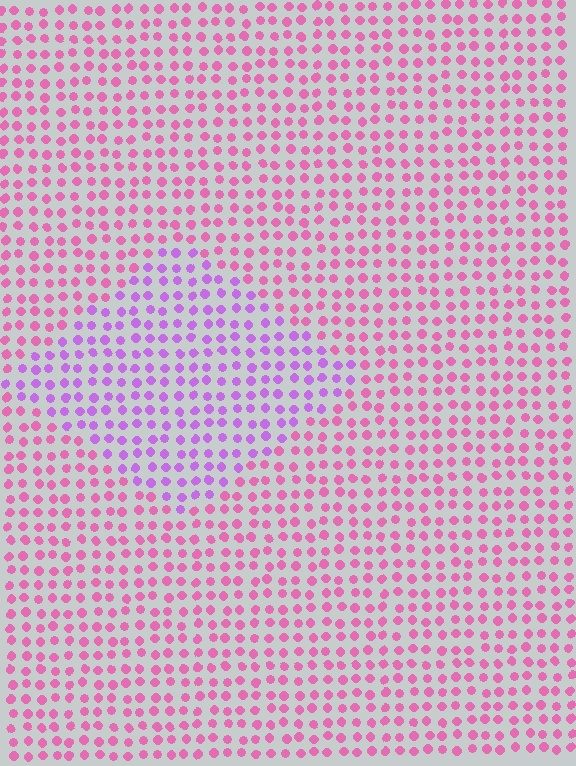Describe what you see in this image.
The image is filled with small pink elements in a uniform arrangement. A diamond-shaped region is visible where the elements are tinted to a slightly different hue, forming a subtle color boundary.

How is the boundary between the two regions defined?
The boundary is defined purely by a slight shift in hue (about 41 degrees). Spacing, size, and orientation are identical on both sides.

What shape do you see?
I see a diamond.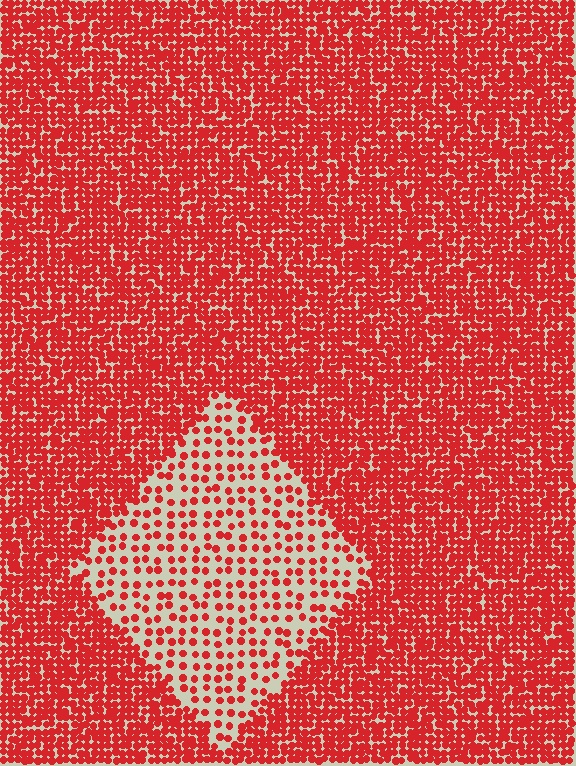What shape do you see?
I see a diamond.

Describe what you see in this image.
The image contains small red elements arranged at two different densities. A diamond-shaped region is visible where the elements are less densely packed than the surrounding area.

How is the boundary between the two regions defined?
The boundary is defined by a change in element density (approximately 2.8x ratio). All elements are the same color, size, and shape.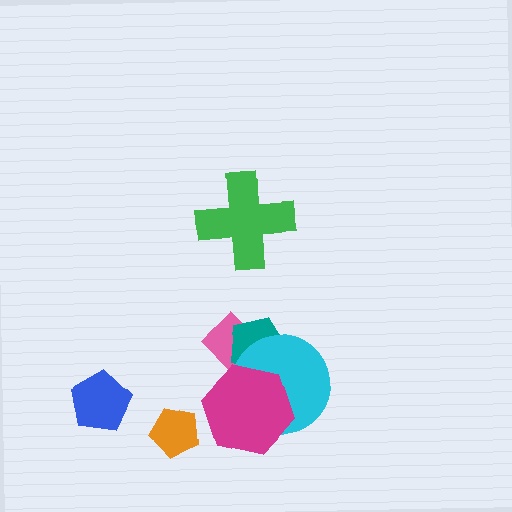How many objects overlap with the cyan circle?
3 objects overlap with the cyan circle.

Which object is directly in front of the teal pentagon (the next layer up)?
The cyan circle is directly in front of the teal pentagon.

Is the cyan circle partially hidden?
Yes, it is partially covered by another shape.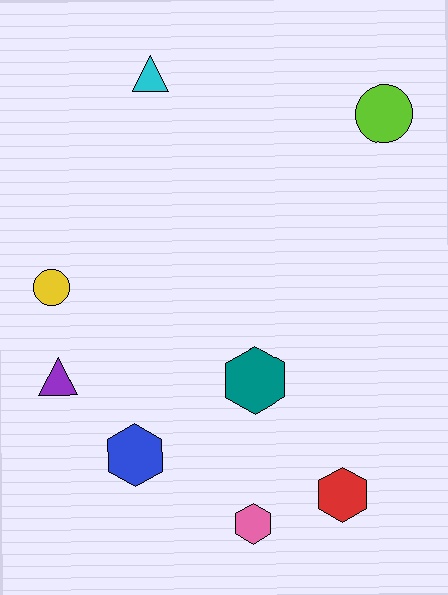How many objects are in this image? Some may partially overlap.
There are 8 objects.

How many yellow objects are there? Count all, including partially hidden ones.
There is 1 yellow object.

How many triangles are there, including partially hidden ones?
There are 2 triangles.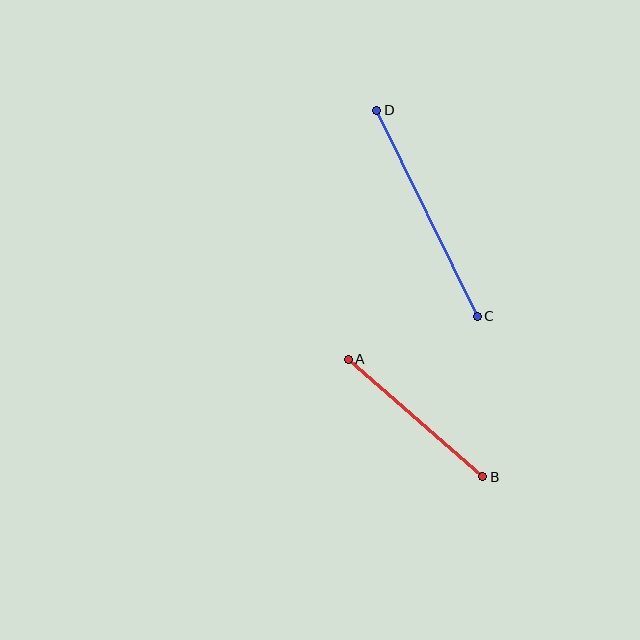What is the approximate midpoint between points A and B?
The midpoint is at approximately (416, 418) pixels.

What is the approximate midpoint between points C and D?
The midpoint is at approximately (427, 213) pixels.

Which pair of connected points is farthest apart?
Points C and D are farthest apart.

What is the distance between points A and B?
The distance is approximately 178 pixels.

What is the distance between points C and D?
The distance is approximately 229 pixels.